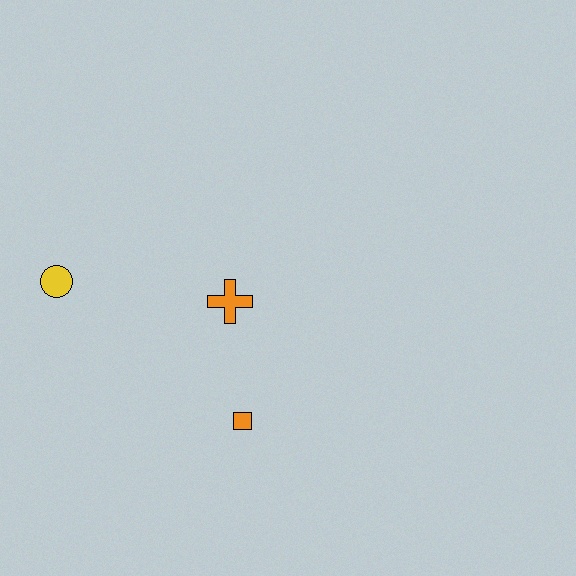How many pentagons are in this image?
There are no pentagons.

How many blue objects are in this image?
There are no blue objects.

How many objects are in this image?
There are 3 objects.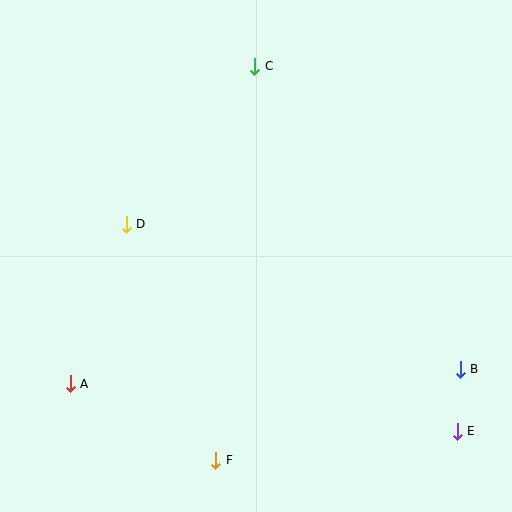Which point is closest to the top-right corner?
Point C is closest to the top-right corner.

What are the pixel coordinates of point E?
Point E is at (457, 431).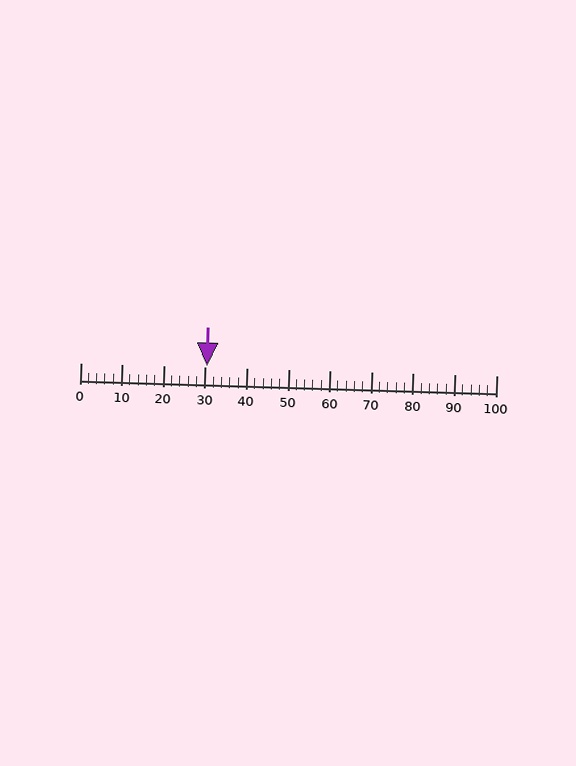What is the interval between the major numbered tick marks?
The major tick marks are spaced 10 units apart.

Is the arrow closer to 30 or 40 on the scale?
The arrow is closer to 30.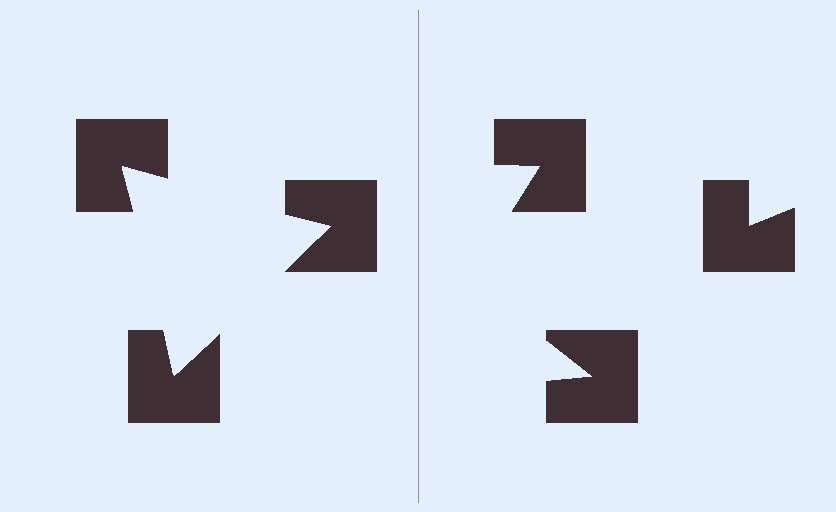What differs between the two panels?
The notched squares are positioned identically on both sides; only the wedge orientations differ. On the left they align to a triangle; on the right they are misaligned.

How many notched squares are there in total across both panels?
6 — 3 on each side.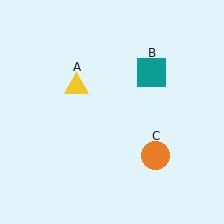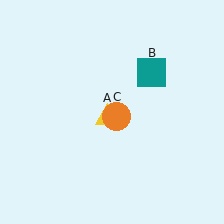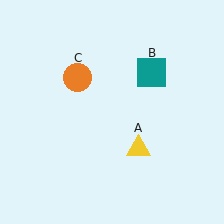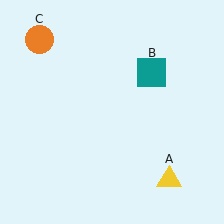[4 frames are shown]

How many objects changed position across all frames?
2 objects changed position: yellow triangle (object A), orange circle (object C).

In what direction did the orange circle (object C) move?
The orange circle (object C) moved up and to the left.